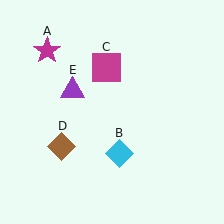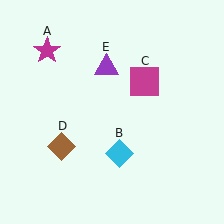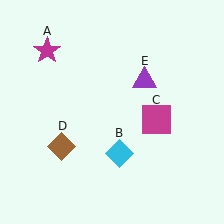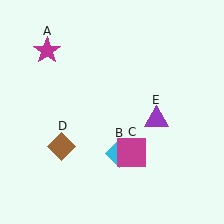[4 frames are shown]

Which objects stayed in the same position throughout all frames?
Magenta star (object A) and cyan diamond (object B) and brown diamond (object D) remained stationary.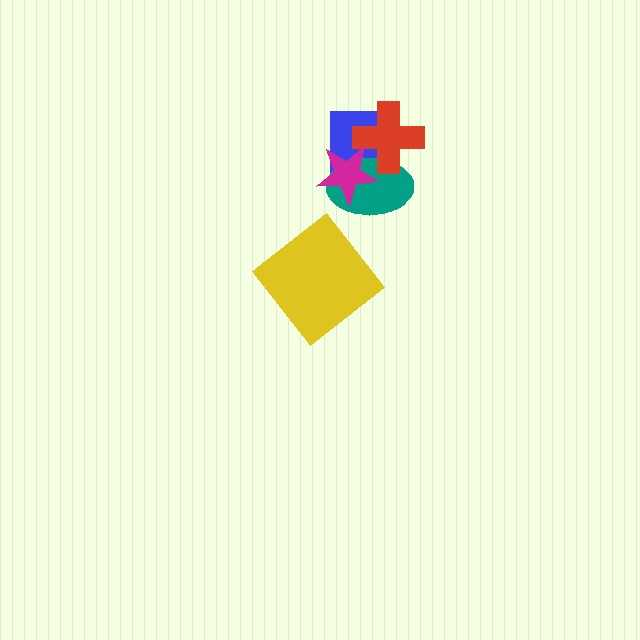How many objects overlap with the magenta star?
3 objects overlap with the magenta star.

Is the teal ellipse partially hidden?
Yes, it is partially covered by another shape.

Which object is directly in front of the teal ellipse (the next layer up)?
The red cross is directly in front of the teal ellipse.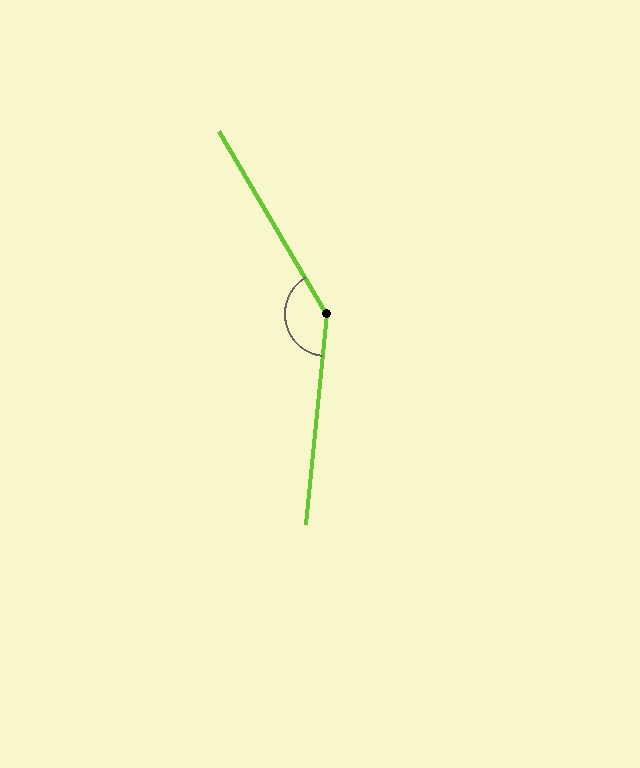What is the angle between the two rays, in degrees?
Approximately 144 degrees.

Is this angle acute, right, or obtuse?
It is obtuse.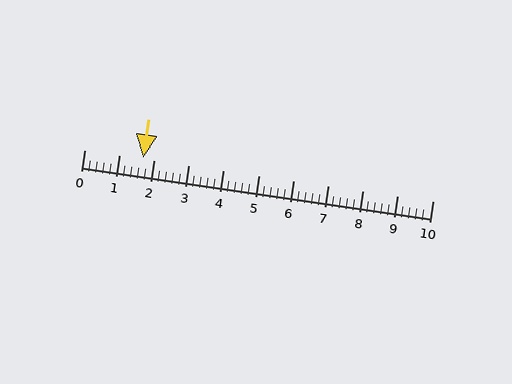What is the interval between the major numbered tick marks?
The major tick marks are spaced 1 units apart.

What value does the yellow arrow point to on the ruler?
The yellow arrow points to approximately 1.7.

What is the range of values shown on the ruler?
The ruler shows values from 0 to 10.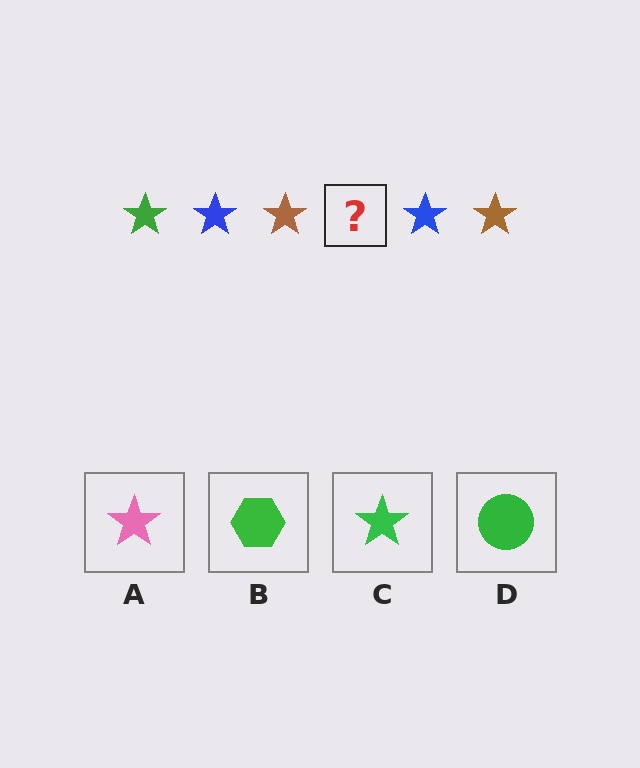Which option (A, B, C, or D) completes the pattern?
C.